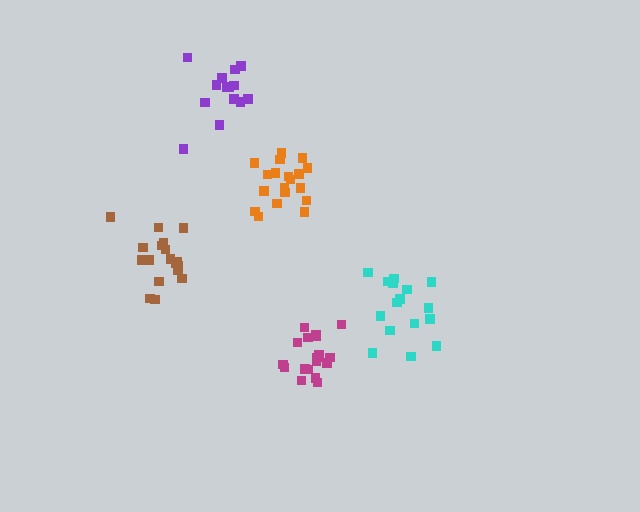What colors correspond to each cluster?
The clusters are colored: purple, magenta, orange, brown, cyan.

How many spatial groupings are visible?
There are 5 spatial groupings.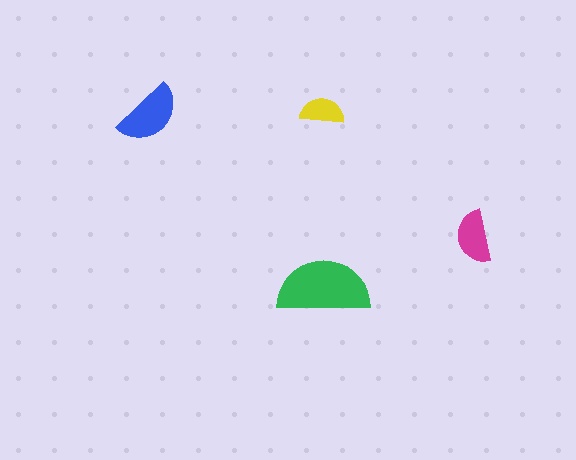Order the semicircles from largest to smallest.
the green one, the blue one, the magenta one, the yellow one.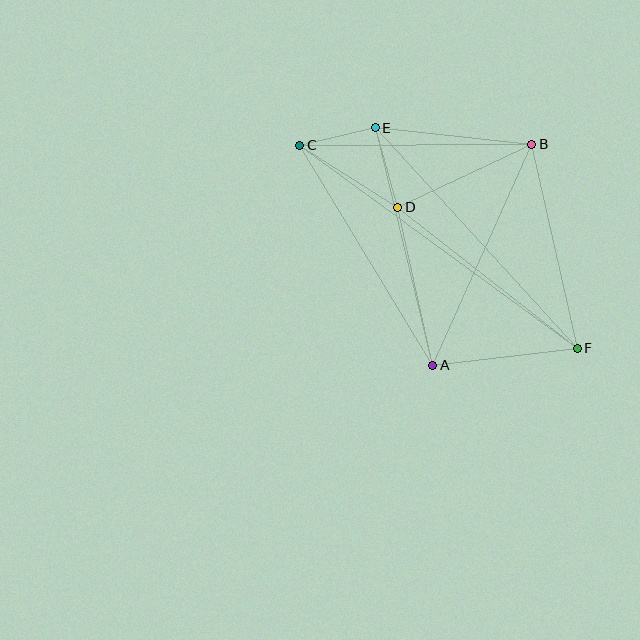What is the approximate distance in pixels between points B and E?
The distance between B and E is approximately 157 pixels.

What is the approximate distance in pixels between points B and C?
The distance between B and C is approximately 232 pixels.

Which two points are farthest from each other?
Points C and F are farthest from each other.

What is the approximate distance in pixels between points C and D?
The distance between C and D is approximately 116 pixels.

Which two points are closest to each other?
Points C and E are closest to each other.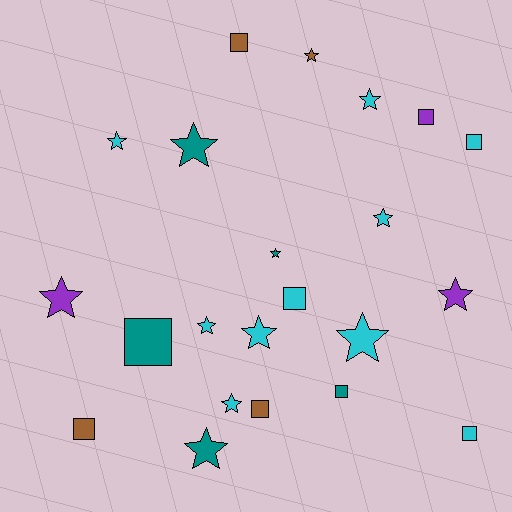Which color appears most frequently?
Cyan, with 10 objects.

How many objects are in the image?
There are 22 objects.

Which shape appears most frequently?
Star, with 13 objects.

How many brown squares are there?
There are 3 brown squares.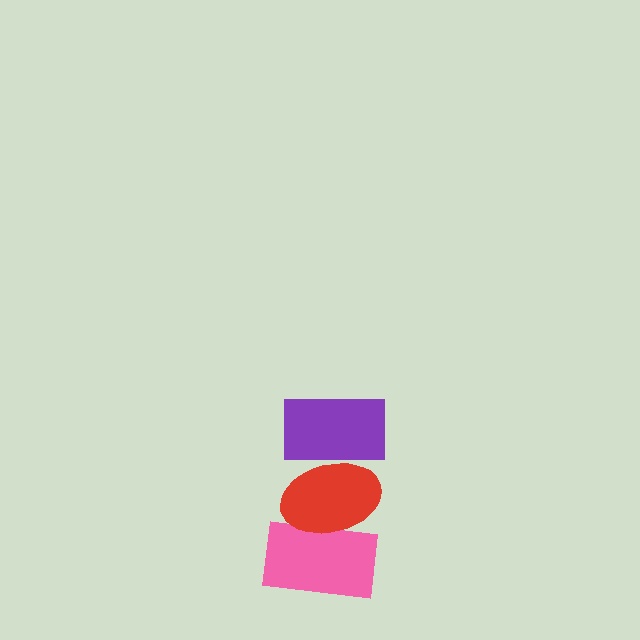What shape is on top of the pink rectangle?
The red ellipse is on top of the pink rectangle.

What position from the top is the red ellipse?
The red ellipse is 2nd from the top.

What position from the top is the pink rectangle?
The pink rectangle is 3rd from the top.